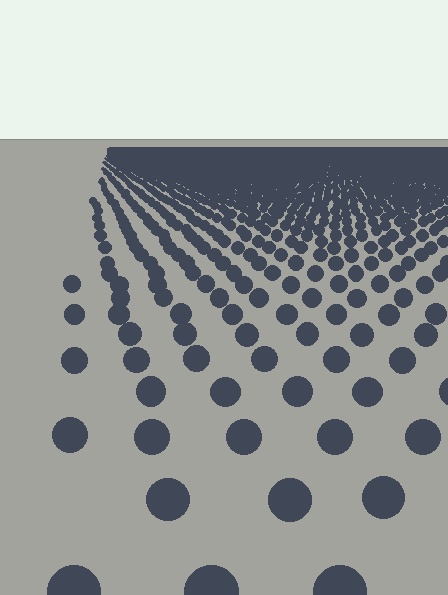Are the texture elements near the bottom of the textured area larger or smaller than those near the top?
Larger. Near the bottom, elements are closer to the viewer and appear at a bigger on-screen size.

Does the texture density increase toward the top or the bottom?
Density increases toward the top.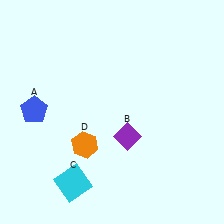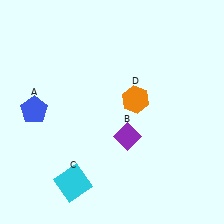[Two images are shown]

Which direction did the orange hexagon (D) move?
The orange hexagon (D) moved right.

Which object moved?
The orange hexagon (D) moved right.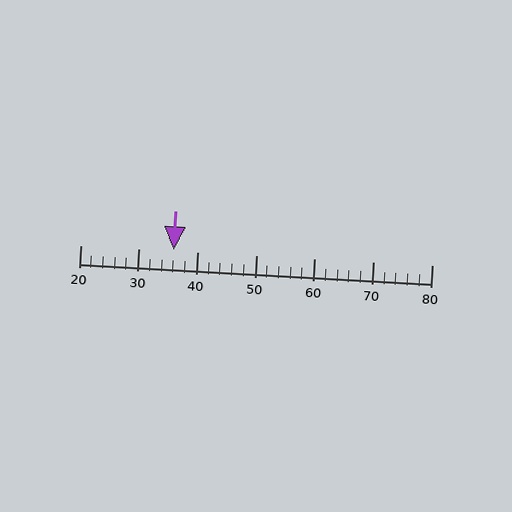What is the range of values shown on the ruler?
The ruler shows values from 20 to 80.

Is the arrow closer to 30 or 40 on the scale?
The arrow is closer to 40.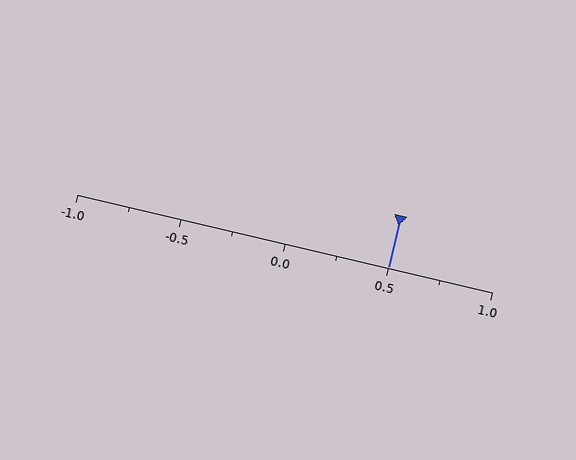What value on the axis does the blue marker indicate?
The marker indicates approximately 0.5.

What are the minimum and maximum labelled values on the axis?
The axis runs from -1.0 to 1.0.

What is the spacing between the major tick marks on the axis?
The major ticks are spaced 0.5 apart.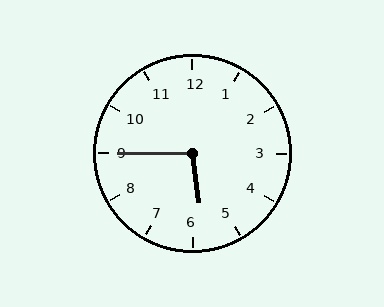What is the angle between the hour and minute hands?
Approximately 98 degrees.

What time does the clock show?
5:45.